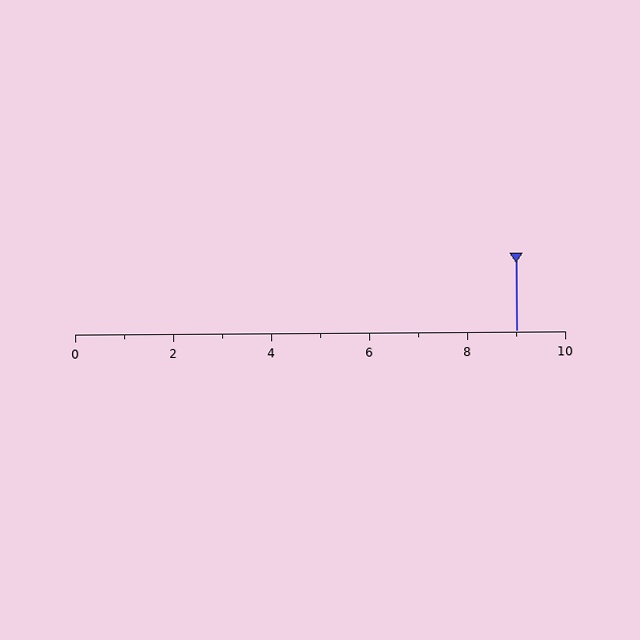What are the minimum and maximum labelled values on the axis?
The axis runs from 0 to 10.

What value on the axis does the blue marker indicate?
The marker indicates approximately 9.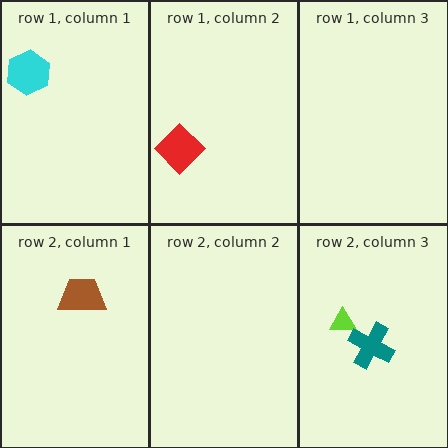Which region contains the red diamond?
The row 1, column 2 region.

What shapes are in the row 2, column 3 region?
The lime triangle, the teal cross.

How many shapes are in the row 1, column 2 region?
1.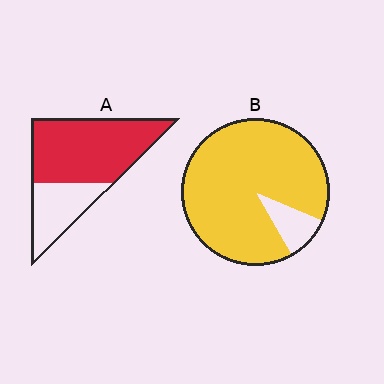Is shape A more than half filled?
Yes.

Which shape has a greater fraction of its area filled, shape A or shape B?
Shape B.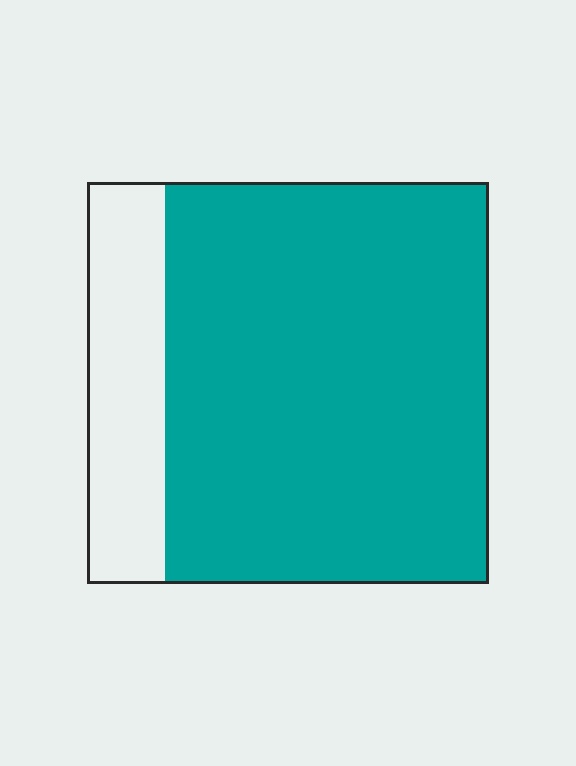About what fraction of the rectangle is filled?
About four fifths (4/5).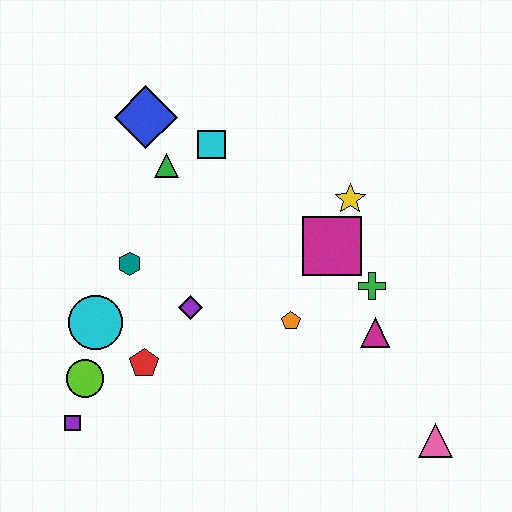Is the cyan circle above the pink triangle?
Yes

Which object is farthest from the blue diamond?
The pink triangle is farthest from the blue diamond.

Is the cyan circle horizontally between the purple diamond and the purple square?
Yes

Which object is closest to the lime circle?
The purple square is closest to the lime circle.